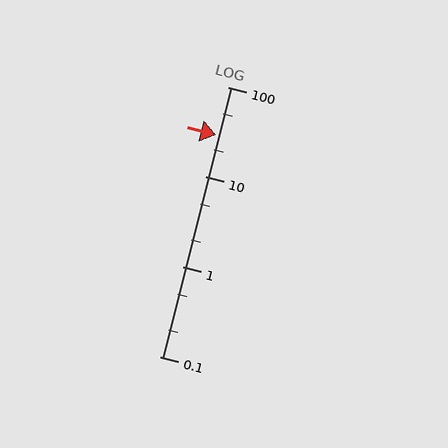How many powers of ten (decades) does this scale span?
The scale spans 3 decades, from 0.1 to 100.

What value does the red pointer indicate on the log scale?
The pointer indicates approximately 29.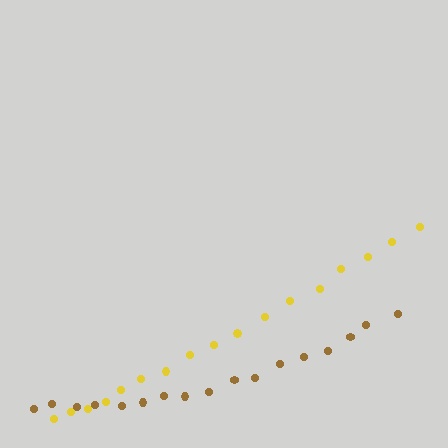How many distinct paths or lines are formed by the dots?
There are 2 distinct paths.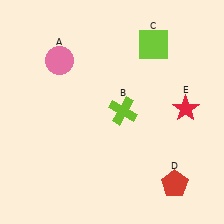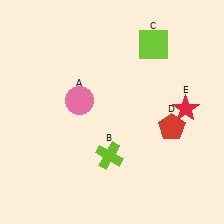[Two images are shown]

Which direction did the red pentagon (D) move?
The red pentagon (D) moved up.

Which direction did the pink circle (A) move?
The pink circle (A) moved down.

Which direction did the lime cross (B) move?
The lime cross (B) moved down.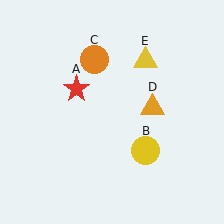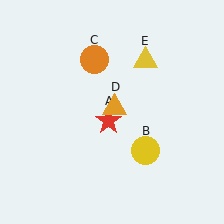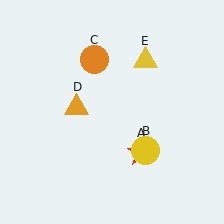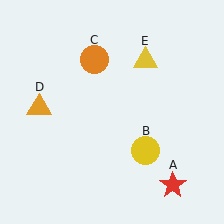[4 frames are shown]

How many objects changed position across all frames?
2 objects changed position: red star (object A), orange triangle (object D).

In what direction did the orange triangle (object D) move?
The orange triangle (object D) moved left.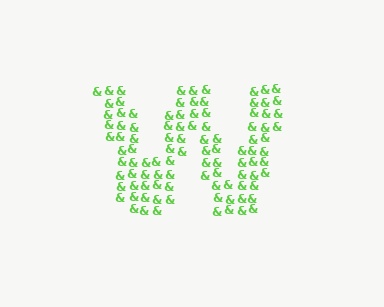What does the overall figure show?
The overall figure shows the letter W.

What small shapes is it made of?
It is made of small ampersands.